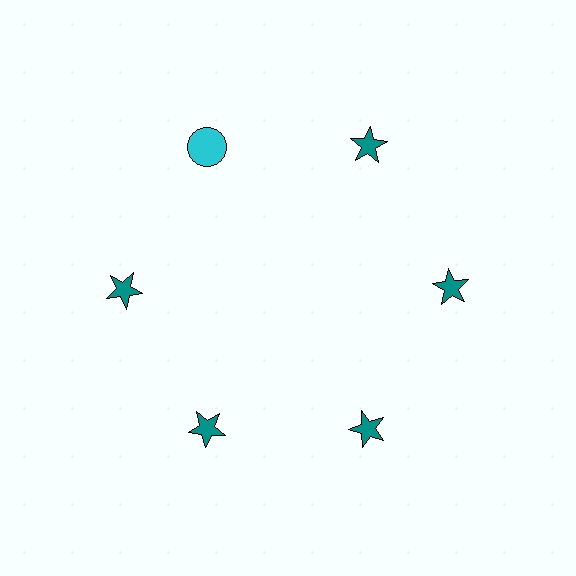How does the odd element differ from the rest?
It differs in both color (cyan instead of teal) and shape (circle instead of star).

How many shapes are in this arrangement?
There are 6 shapes arranged in a ring pattern.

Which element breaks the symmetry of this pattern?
The cyan circle at roughly the 11 o'clock position breaks the symmetry. All other shapes are teal stars.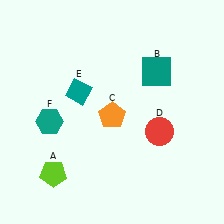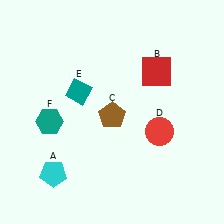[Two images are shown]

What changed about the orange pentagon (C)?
In Image 1, C is orange. In Image 2, it changed to brown.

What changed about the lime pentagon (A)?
In Image 1, A is lime. In Image 2, it changed to cyan.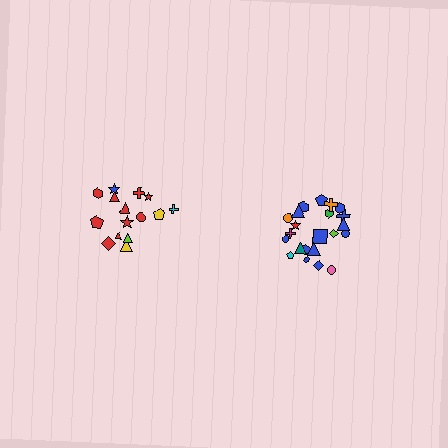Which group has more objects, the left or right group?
The right group.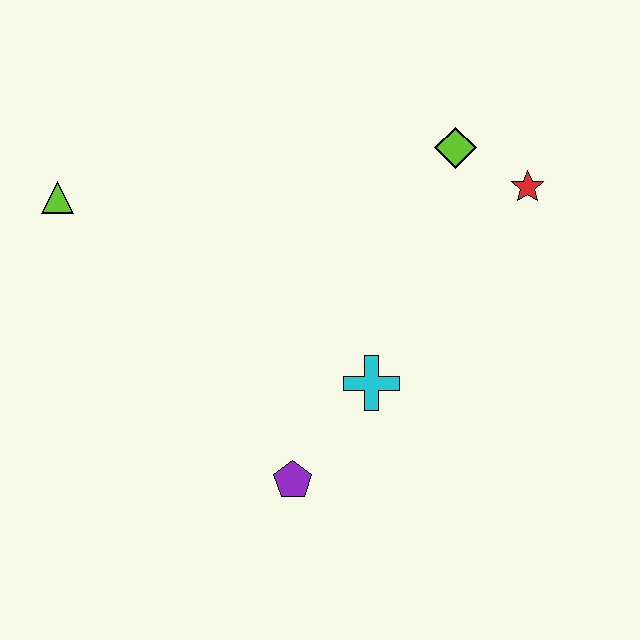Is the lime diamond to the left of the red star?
Yes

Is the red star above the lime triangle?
Yes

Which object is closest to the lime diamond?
The red star is closest to the lime diamond.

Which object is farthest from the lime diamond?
The lime triangle is farthest from the lime diamond.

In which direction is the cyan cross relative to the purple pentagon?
The cyan cross is above the purple pentagon.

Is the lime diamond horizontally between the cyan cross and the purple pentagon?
No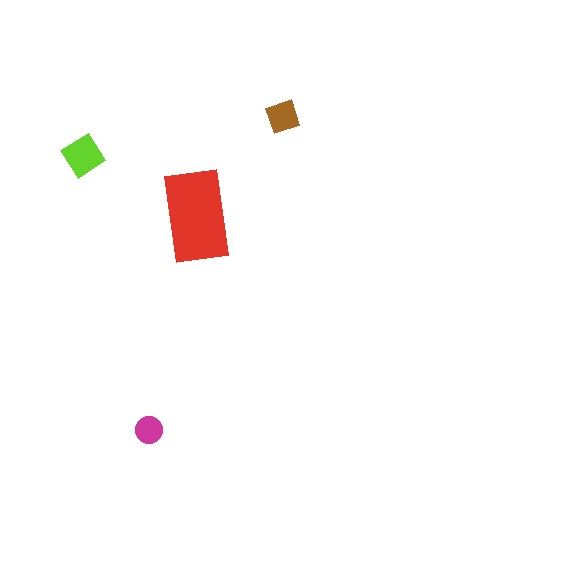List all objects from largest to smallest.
The red rectangle, the lime diamond, the brown diamond, the magenta circle.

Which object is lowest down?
The magenta circle is bottommost.